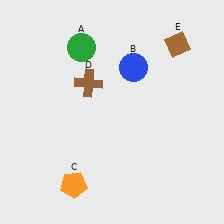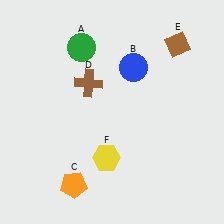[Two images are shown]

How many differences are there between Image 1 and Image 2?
There is 1 difference between the two images.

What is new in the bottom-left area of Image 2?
A yellow hexagon (F) was added in the bottom-left area of Image 2.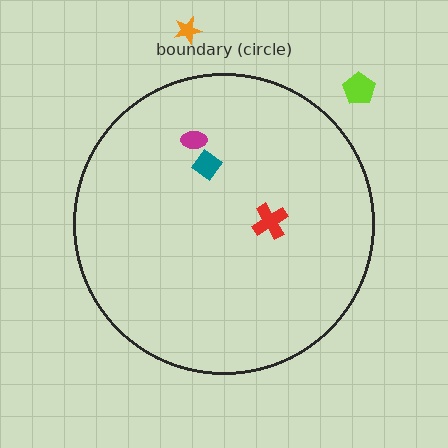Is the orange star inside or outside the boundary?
Outside.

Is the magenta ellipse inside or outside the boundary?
Inside.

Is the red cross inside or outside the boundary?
Inside.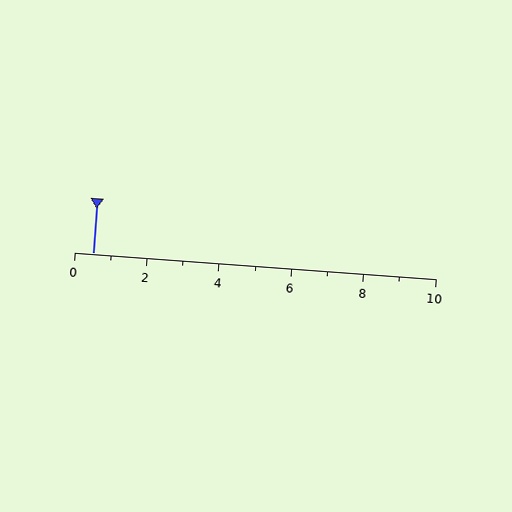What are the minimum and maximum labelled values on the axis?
The axis runs from 0 to 10.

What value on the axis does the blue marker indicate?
The marker indicates approximately 0.5.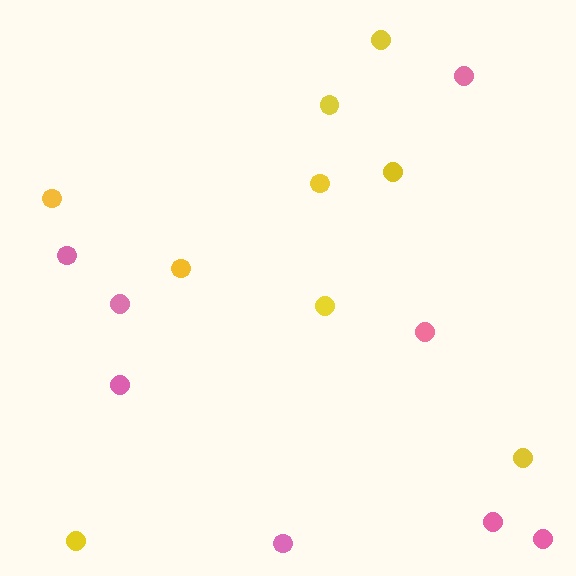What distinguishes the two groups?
There are 2 groups: one group of pink circles (8) and one group of yellow circles (9).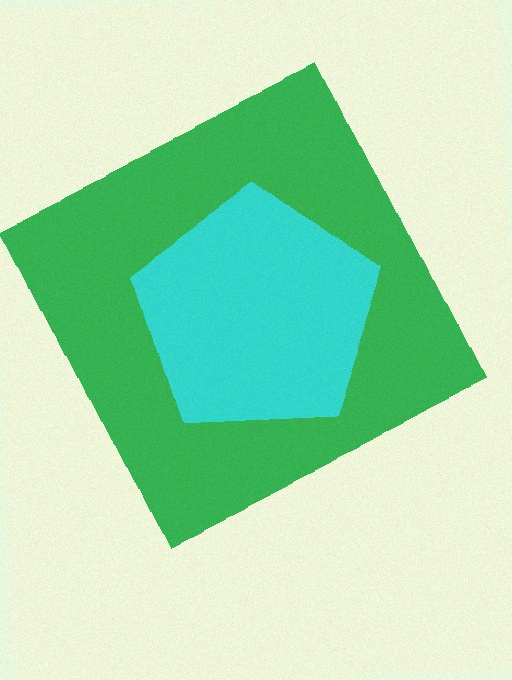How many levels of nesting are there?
2.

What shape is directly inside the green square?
The cyan pentagon.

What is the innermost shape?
The cyan pentagon.